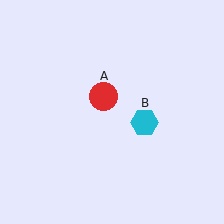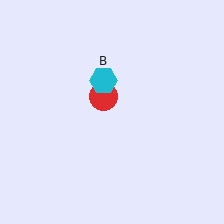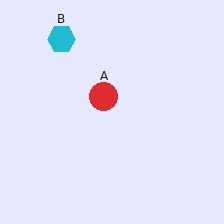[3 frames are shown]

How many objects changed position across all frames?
1 object changed position: cyan hexagon (object B).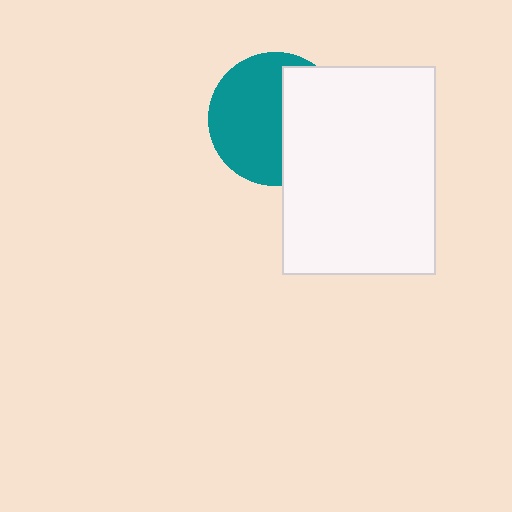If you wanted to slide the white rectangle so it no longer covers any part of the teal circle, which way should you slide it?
Slide it right — that is the most direct way to separate the two shapes.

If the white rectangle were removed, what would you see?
You would see the complete teal circle.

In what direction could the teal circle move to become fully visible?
The teal circle could move left. That would shift it out from behind the white rectangle entirely.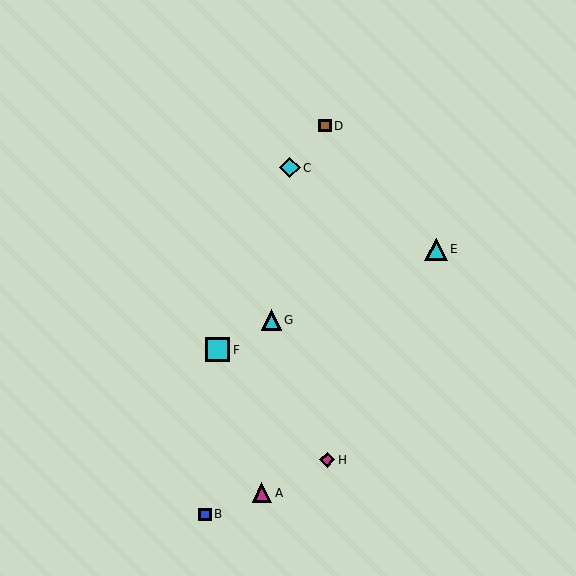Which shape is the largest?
The cyan square (labeled F) is the largest.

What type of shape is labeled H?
Shape H is a magenta diamond.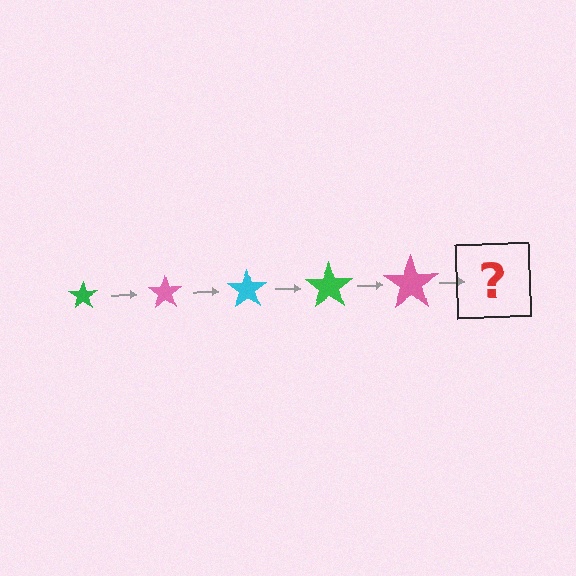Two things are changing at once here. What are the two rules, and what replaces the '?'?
The two rules are that the star grows larger each step and the color cycles through green, pink, and cyan. The '?' should be a cyan star, larger than the previous one.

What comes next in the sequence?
The next element should be a cyan star, larger than the previous one.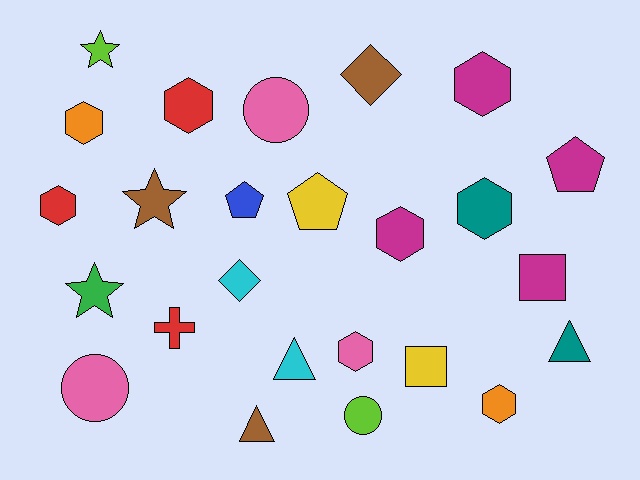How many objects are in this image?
There are 25 objects.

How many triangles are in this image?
There are 3 triangles.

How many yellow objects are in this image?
There are 2 yellow objects.